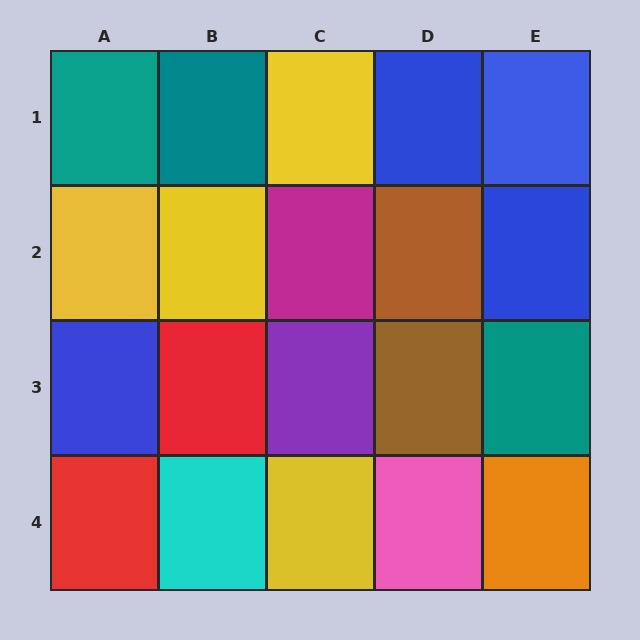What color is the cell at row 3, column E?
Teal.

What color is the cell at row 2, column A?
Yellow.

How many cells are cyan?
1 cell is cyan.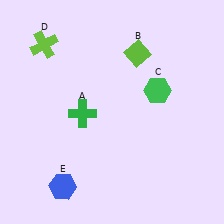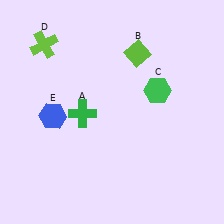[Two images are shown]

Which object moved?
The blue hexagon (E) moved up.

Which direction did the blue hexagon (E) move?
The blue hexagon (E) moved up.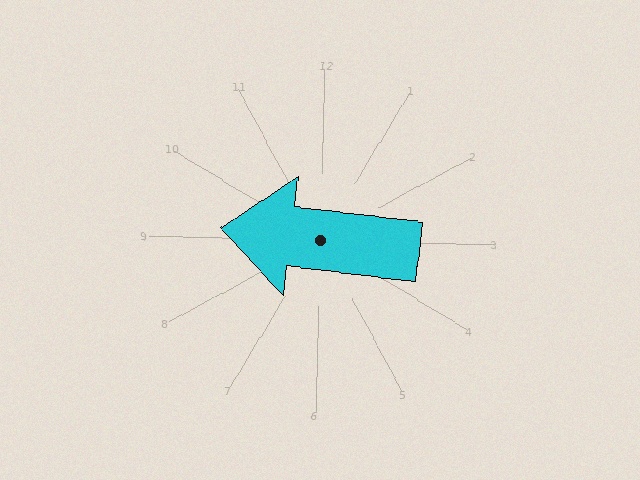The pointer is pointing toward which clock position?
Roughly 9 o'clock.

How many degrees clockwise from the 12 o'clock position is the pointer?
Approximately 276 degrees.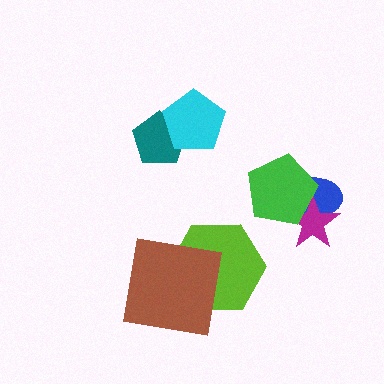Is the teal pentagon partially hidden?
Yes, it is partially covered by another shape.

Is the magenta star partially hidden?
Yes, it is partially covered by another shape.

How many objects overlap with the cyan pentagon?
1 object overlaps with the cyan pentagon.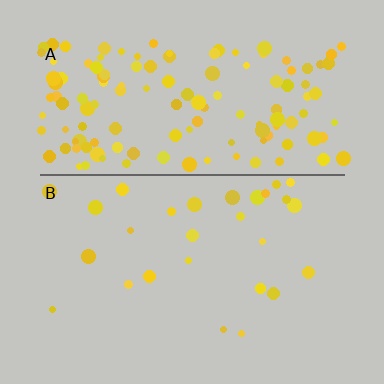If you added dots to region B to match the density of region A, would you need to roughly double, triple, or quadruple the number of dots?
Approximately quadruple.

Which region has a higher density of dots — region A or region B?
A (the top).